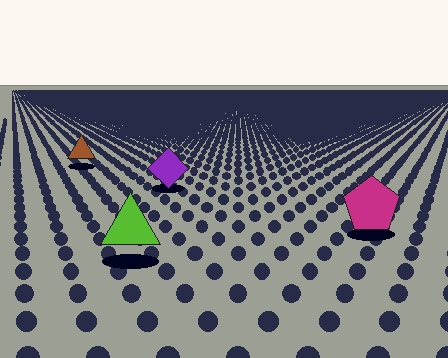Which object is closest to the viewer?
The lime triangle is closest. The texture marks near it are larger and more spread out.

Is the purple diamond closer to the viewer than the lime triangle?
No. The lime triangle is closer — you can tell from the texture gradient: the ground texture is coarser near it.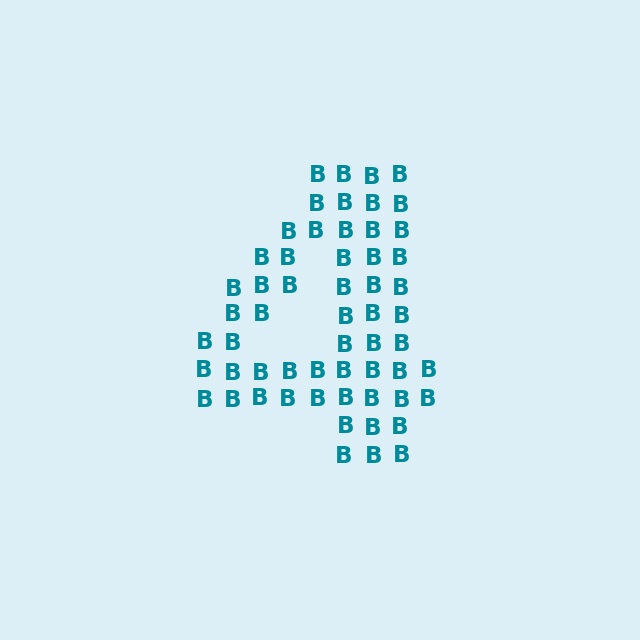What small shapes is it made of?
It is made of small letter B's.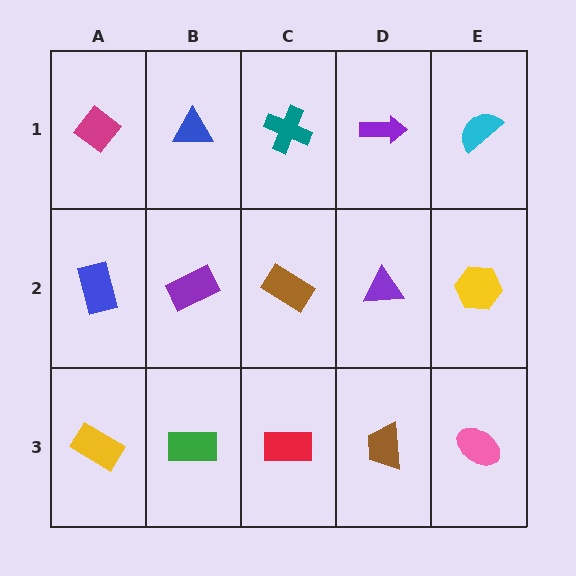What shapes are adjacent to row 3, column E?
A yellow hexagon (row 2, column E), a brown trapezoid (row 3, column D).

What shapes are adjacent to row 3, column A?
A blue rectangle (row 2, column A), a green rectangle (row 3, column B).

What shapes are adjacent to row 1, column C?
A brown rectangle (row 2, column C), a blue triangle (row 1, column B), a purple arrow (row 1, column D).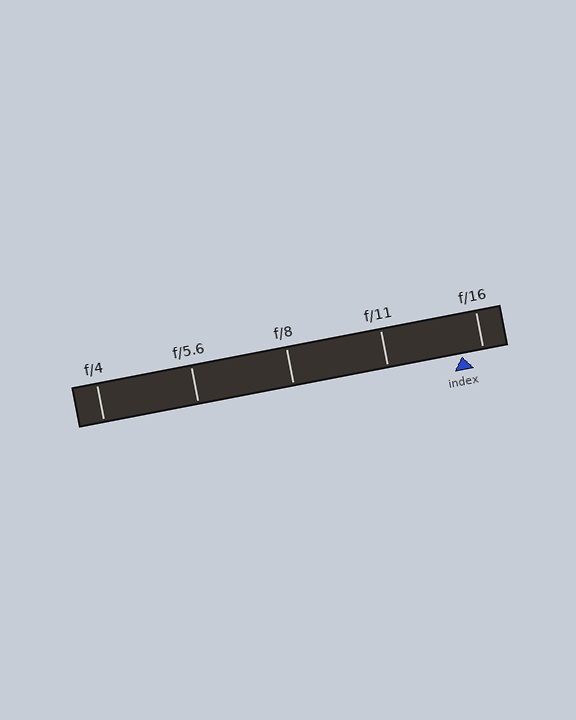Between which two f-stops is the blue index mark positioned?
The index mark is between f/11 and f/16.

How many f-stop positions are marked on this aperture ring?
There are 5 f-stop positions marked.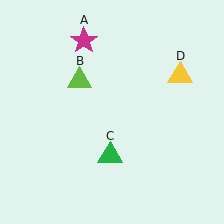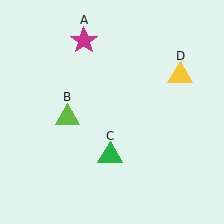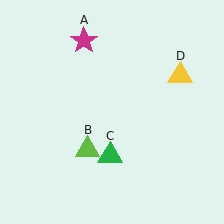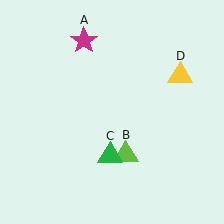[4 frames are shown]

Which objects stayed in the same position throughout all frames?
Magenta star (object A) and green triangle (object C) and yellow triangle (object D) remained stationary.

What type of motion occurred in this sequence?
The lime triangle (object B) rotated counterclockwise around the center of the scene.